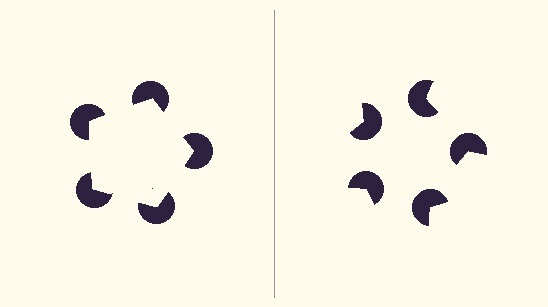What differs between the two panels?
The pac-man discs are positioned identically on both sides; only the wedge orientations differ. On the left they align to a pentagon; on the right they are misaligned.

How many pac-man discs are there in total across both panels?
10 — 5 on each side.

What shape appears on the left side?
An illusory pentagon.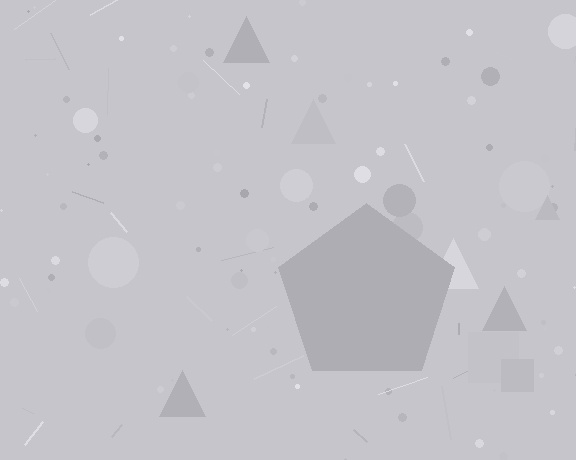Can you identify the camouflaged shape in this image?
The camouflaged shape is a pentagon.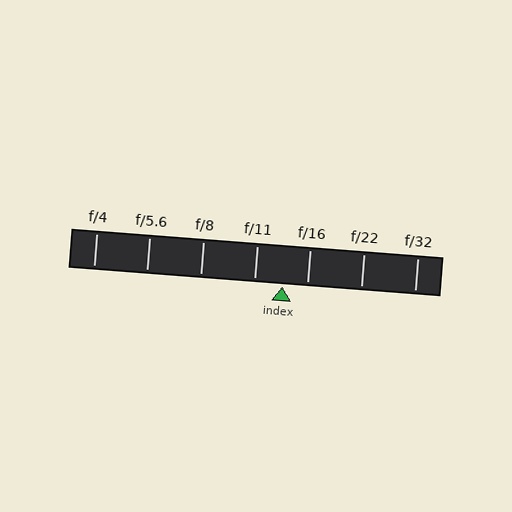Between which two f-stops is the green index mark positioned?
The index mark is between f/11 and f/16.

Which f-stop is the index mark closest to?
The index mark is closest to f/16.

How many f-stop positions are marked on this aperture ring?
There are 7 f-stop positions marked.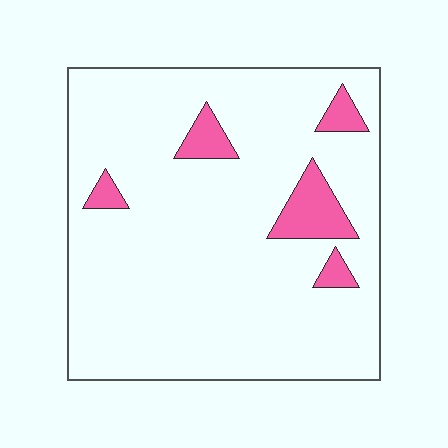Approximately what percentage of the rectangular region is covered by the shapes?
Approximately 10%.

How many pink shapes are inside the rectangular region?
5.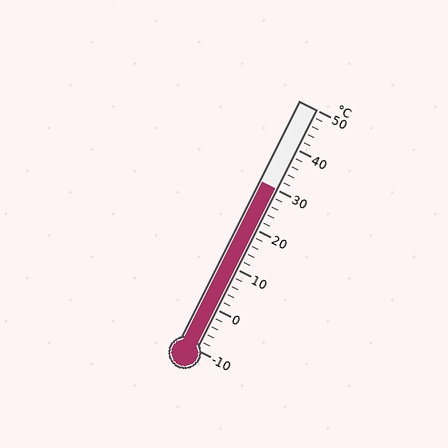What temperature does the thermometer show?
The thermometer shows approximately 30°C.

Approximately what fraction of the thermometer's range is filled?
The thermometer is filled to approximately 65% of its range.